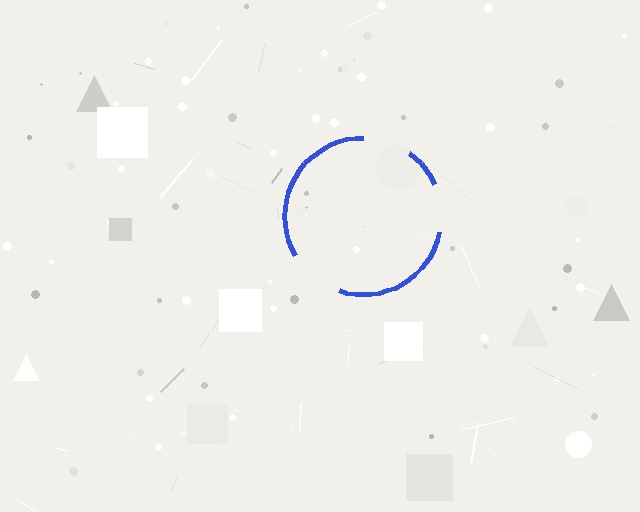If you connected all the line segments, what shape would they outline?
They would outline a circle.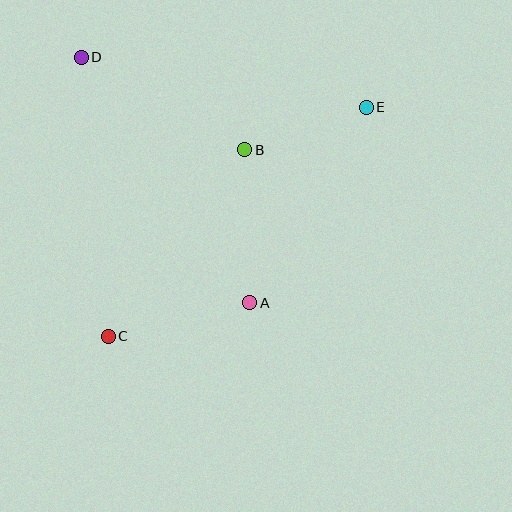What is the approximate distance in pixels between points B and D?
The distance between B and D is approximately 188 pixels.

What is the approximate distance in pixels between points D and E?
The distance between D and E is approximately 289 pixels.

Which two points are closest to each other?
Points B and E are closest to each other.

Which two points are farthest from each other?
Points C and E are farthest from each other.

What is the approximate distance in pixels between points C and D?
The distance between C and D is approximately 280 pixels.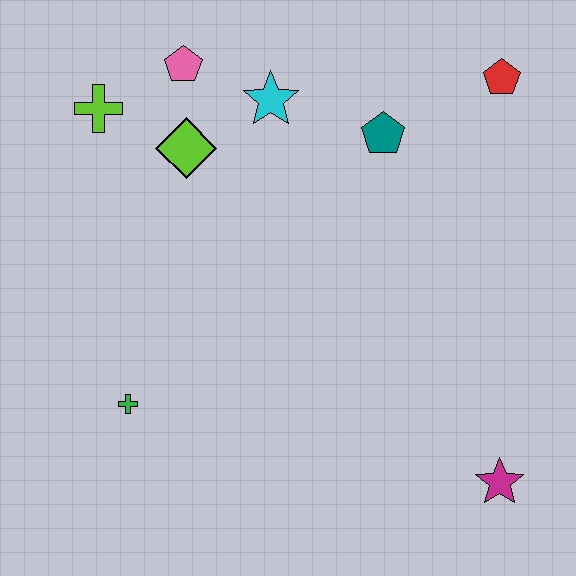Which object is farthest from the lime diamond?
The magenta star is farthest from the lime diamond.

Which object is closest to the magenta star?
The teal pentagon is closest to the magenta star.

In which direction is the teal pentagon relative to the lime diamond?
The teal pentagon is to the right of the lime diamond.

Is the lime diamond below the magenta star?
No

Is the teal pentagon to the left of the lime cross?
No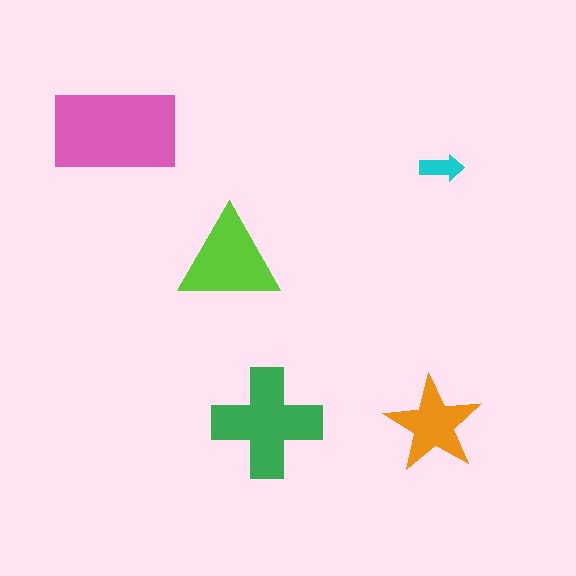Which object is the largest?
The pink rectangle.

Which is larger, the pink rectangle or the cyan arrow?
The pink rectangle.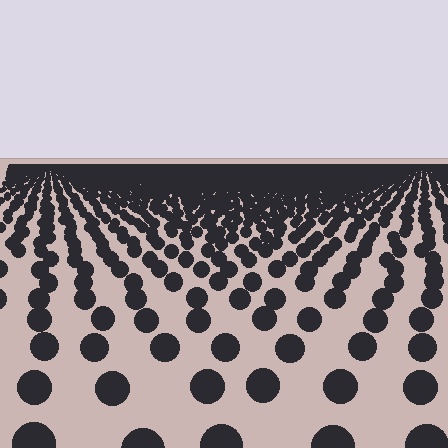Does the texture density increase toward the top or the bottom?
Density increases toward the top.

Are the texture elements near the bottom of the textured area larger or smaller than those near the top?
Larger. Near the bottom, elements are closer to the viewer and appear at a bigger on-screen size.